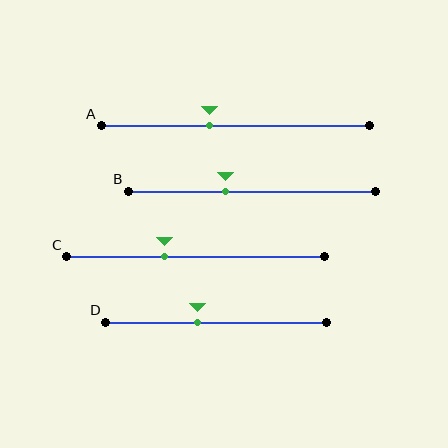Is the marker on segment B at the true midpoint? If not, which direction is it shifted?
No, the marker on segment B is shifted to the left by about 10% of the segment length.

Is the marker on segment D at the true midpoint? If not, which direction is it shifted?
No, the marker on segment D is shifted to the left by about 8% of the segment length.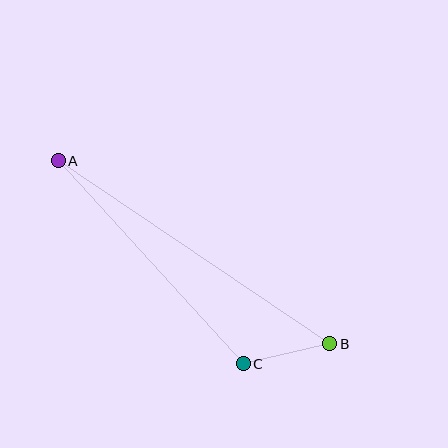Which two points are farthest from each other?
Points A and B are farthest from each other.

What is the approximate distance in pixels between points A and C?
The distance between A and C is approximately 275 pixels.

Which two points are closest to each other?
Points B and C are closest to each other.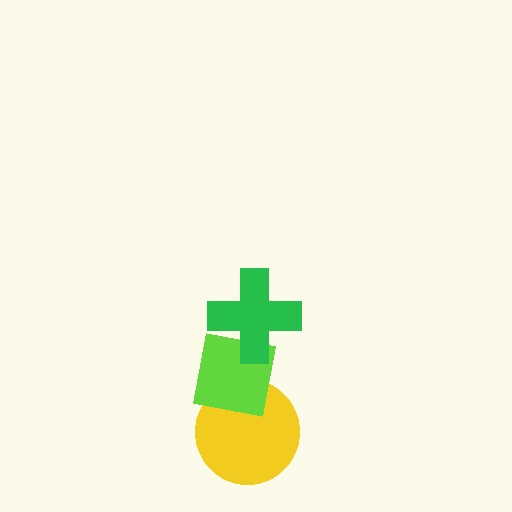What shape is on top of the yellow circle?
The lime square is on top of the yellow circle.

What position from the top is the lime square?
The lime square is 2nd from the top.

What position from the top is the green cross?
The green cross is 1st from the top.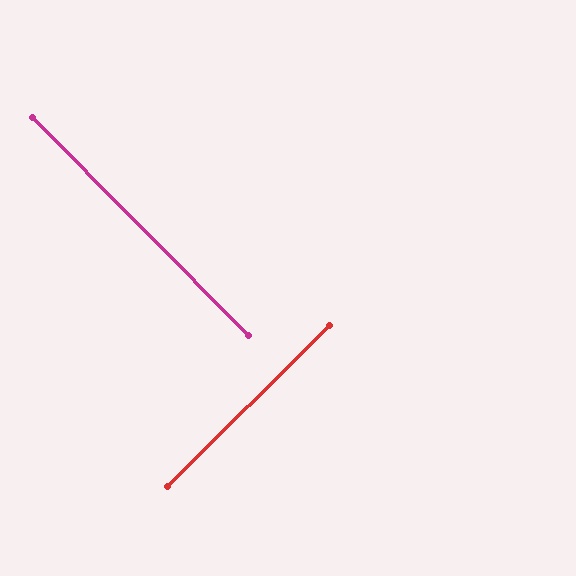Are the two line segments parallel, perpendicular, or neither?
Perpendicular — they meet at approximately 90°.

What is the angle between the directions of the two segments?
Approximately 90 degrees.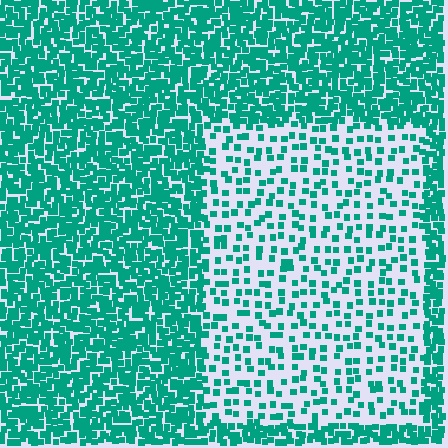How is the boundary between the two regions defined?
The boundary is defined by a change in element density (approximately 2.9x ratio). All elements are the same color, size, and shape.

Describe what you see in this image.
The image contains small teal elements arranged at two different densities. A rectangle-shaped region is visible where the elements are less densely packed than the surrounding area.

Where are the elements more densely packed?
The elements are more densely packed outside the rectangle boundary.